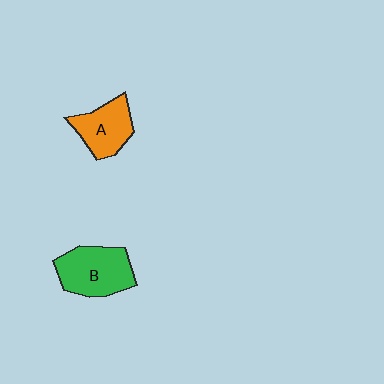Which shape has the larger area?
Shape B (green).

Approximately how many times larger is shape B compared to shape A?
Approximately 1.3 times.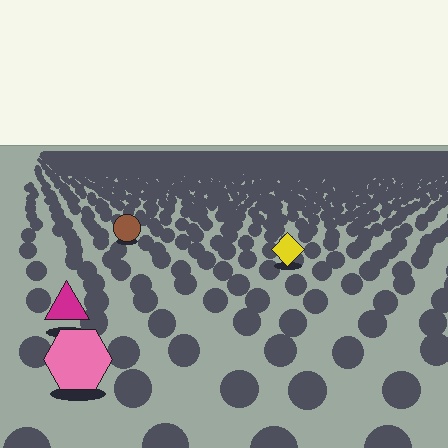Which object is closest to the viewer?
The pink hexagon is closest. The texture marks near it are larger and more spread out.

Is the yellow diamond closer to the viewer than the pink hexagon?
No. The pink hexagon is closer — you can tell from the texture gradient: the ground texture is coarser near it.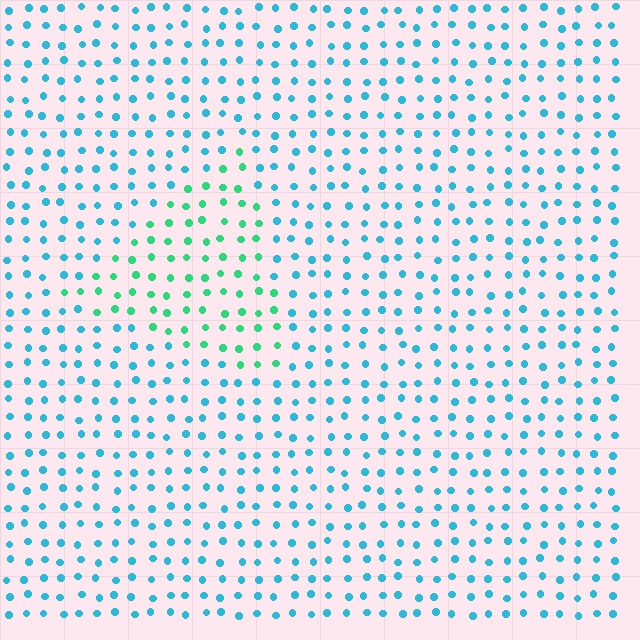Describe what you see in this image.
The image is filled with small cyan elements in a uniform arrangement. A triangle-shaped region is visible where the elements are tinted to a slightly different hue, forming a subtle color boundary.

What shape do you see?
I see a triangle.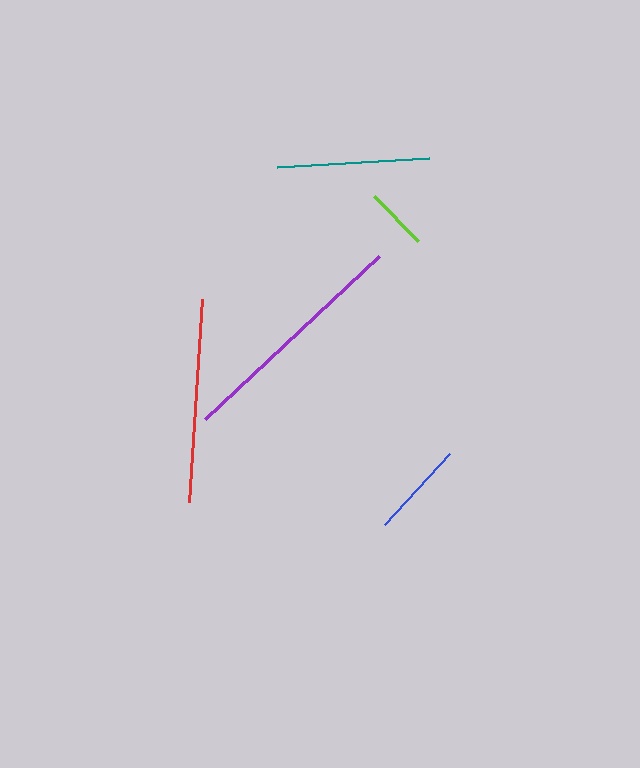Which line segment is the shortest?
The lime line is the shortest at approximately 62 pixels.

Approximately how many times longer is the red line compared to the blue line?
The red line is approximately 2.1 times the length of the blue line.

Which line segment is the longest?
The purple line is the longest at approximately 238 pixels.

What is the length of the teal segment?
The teal segment is approximately 152 pixels long.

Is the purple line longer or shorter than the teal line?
The purple line is longer than the teal line.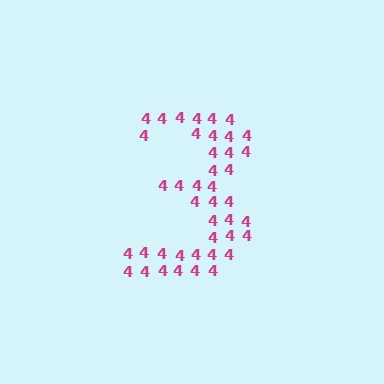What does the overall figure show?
The overall figure shows the digit 3.